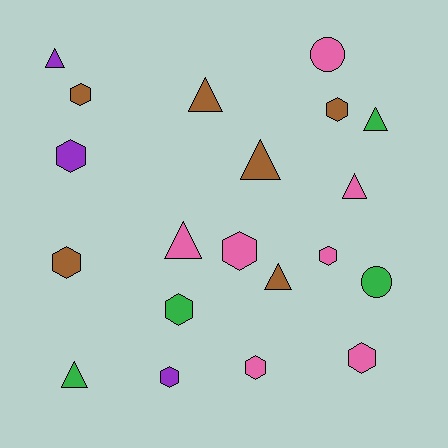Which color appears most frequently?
Pink, with 7 objects.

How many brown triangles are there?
There are 3 brown triangles.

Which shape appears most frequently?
Hexagon, with 10 objects.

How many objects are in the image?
There are 20 objects.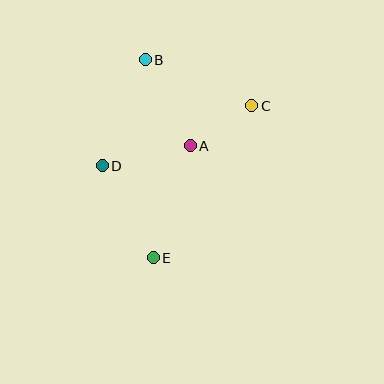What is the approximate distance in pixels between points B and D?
The distance between B and D is approximately 115 pixels.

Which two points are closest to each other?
Points A and C are closest to each other.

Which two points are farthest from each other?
Points B and E are farthest from each other.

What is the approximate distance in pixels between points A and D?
The distance between A and D is approximately 90 pixels.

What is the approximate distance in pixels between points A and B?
The distance between A and B is approximately 97 pixels.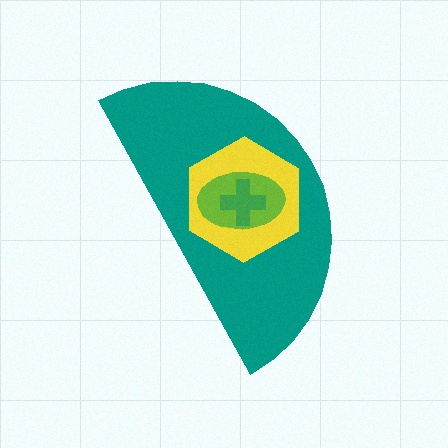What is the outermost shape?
The teal semicircle.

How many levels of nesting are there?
4.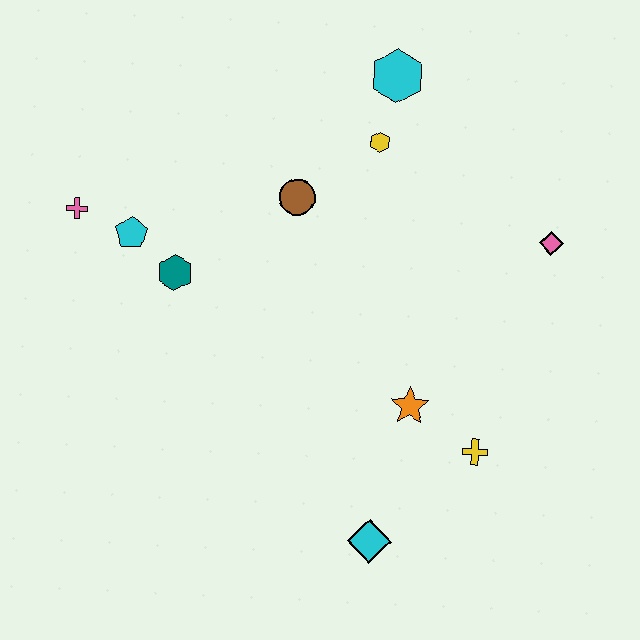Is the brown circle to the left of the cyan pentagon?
No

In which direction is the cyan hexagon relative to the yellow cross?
The cyan hexagon is above the yellow cross.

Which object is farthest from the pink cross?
The pink diamond is farthest from the pink cross.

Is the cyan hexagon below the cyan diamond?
No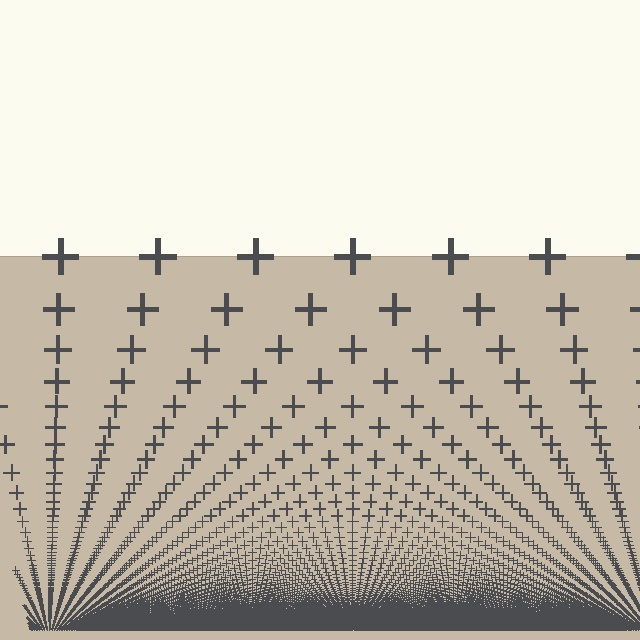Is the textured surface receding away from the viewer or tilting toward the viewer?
The surface appears to tilt toward the viewer. Texture elements get larger and sparser toward the top.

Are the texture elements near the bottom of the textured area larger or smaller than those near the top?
Smaller. The gradient is inverted — elements near the bottom are smaller and denser.